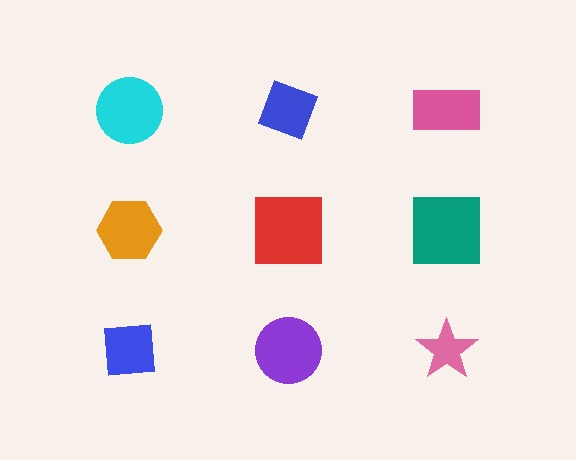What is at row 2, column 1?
An orange hexagon.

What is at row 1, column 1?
A cyan circle.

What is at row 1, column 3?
A pink rectangle.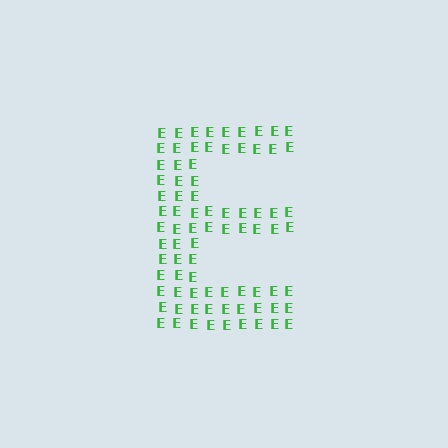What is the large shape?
The large shape is the letter E.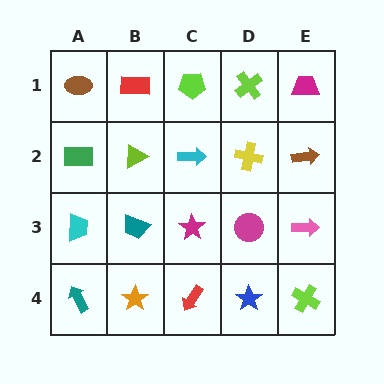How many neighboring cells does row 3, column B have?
4.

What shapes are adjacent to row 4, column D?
A magenta circle (row 3, column D), a red arrow (row 4, column C), a lime cross (row 4, column E).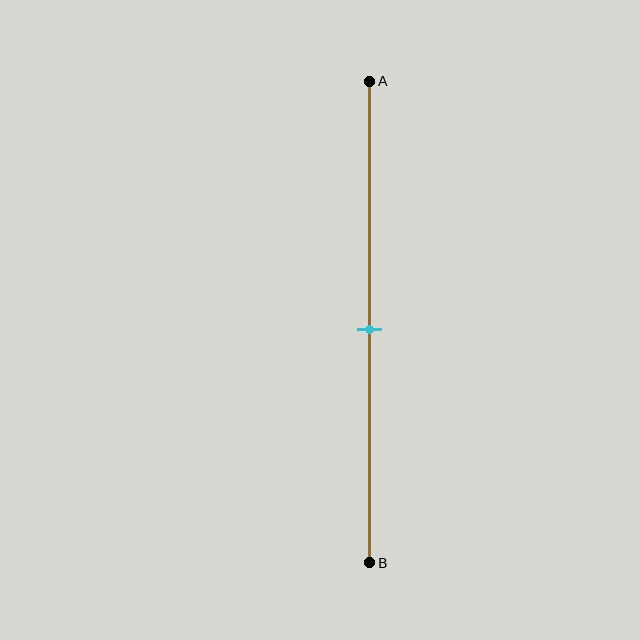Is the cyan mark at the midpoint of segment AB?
Yes, the mark is approximately at the midpoint.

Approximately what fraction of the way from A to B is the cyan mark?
The cyan mark is approximately 50% of the way from A to B.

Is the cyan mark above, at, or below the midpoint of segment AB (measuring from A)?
The cyan mark is approximately at the midpoint of segment AB.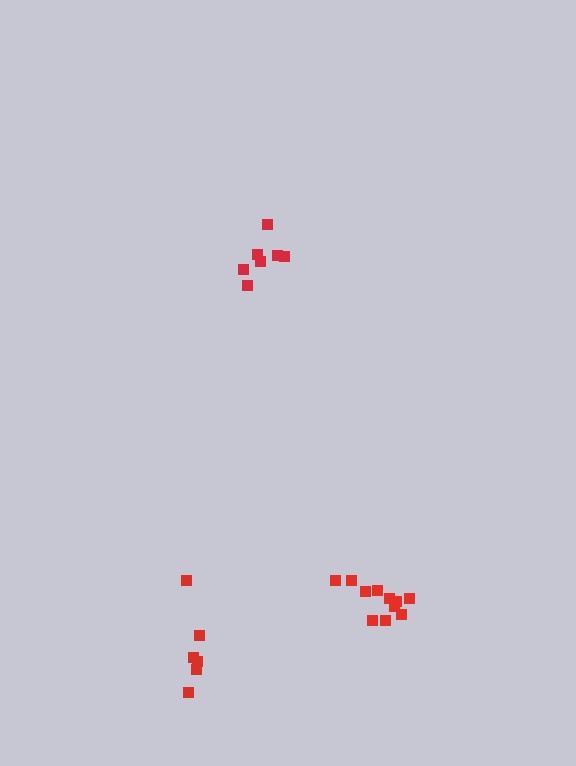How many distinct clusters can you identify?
There are 3 distinct clusters.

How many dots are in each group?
Group 1: 11 dots, Group 2: 7 dots, Group 3: 6 dots (24 total).